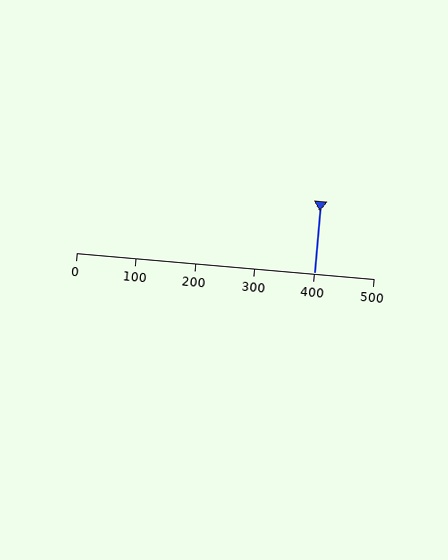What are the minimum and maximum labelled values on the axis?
The axis runs from 0 to 500.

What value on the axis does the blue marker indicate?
The marker indicates approximately 400.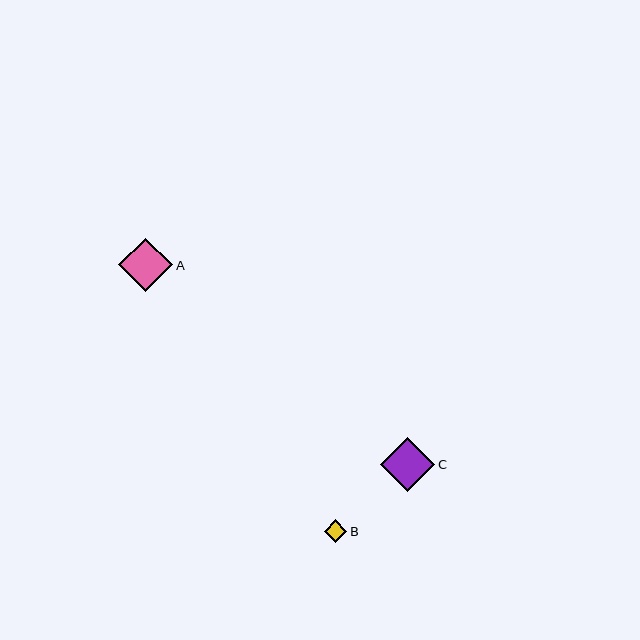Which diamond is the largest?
Diamond C is the largest with a size of approximately 54 pixels.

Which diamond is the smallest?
Diamond B is the smallest with a size of approximately 22 pixels.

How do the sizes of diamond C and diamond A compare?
Diamond C and diamond A are approximately the same size.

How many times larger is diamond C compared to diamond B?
Diamond C is approximately 2.4 times the size of diamond B.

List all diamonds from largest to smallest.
From largest to smallest: C, A, B.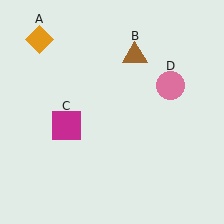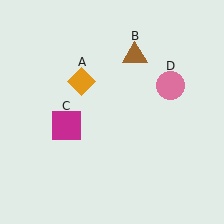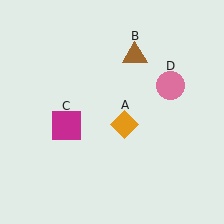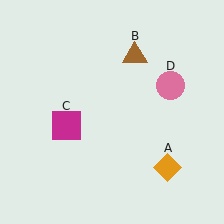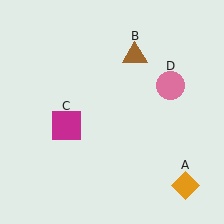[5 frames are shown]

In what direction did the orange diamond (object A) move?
The orange diamond (object A) moved down and to the right.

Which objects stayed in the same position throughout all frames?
Brown triangle (object B) and magenta square (object C) and pink circle (object D) remained stationary.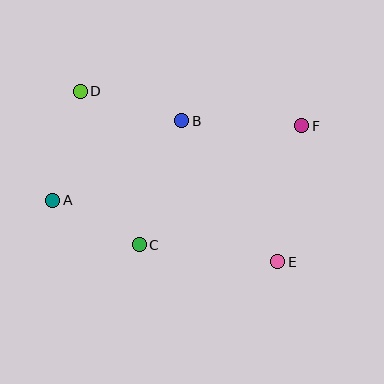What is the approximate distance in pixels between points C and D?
The distance between C and D is approximately 164 pixels.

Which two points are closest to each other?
Points A and C are closest to each other.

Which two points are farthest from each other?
Points D and E are farthest from each other.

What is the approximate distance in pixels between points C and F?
The distance between C and F is approximately 201 pixels.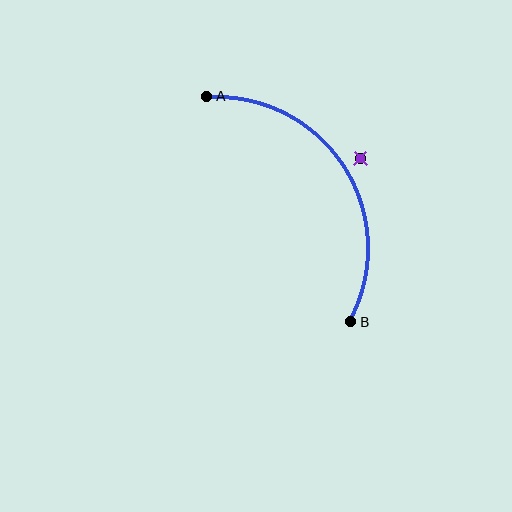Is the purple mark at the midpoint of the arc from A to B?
No — the purple mark does not lie on the arc at all. It sits slightly outside the curve.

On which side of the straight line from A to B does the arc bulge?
The arc bulges to the right of the straight line connecting A and B.